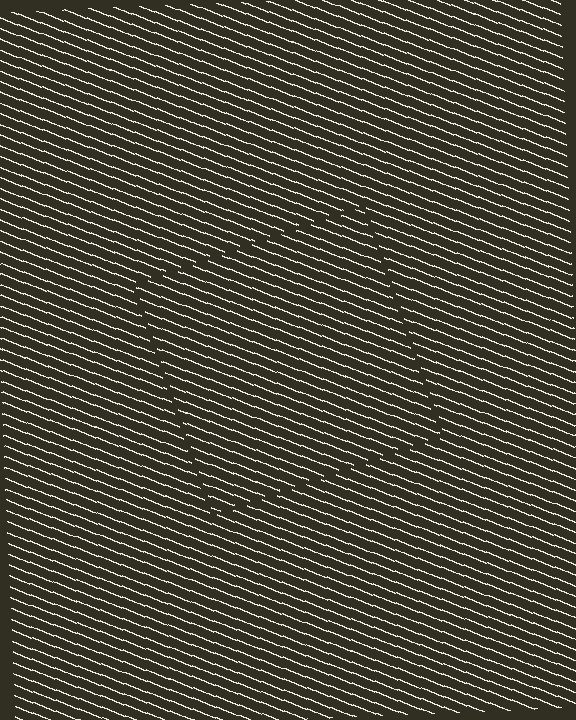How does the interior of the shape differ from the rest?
The interior of the shape contains the same grating, shifted by half a period — the contour is defined by the phase discontinuity where line-ends from the inner and outer gratings abut.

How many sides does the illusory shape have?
4 sides — the line-ends trace a square.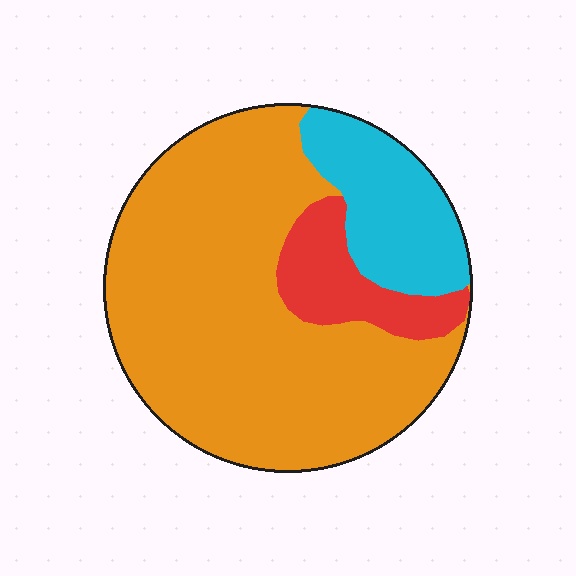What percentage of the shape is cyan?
Cyan covers about 20% of the shape.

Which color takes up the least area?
Red, at roughly 10%.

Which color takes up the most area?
Orange, at roughly 70%.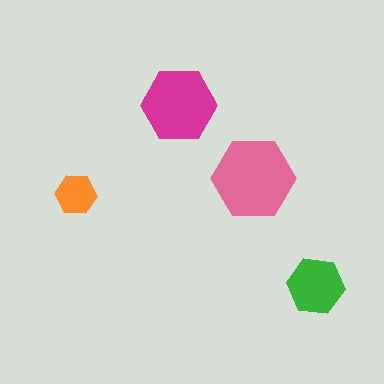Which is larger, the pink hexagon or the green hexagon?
The pink one.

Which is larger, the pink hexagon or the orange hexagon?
The pink one.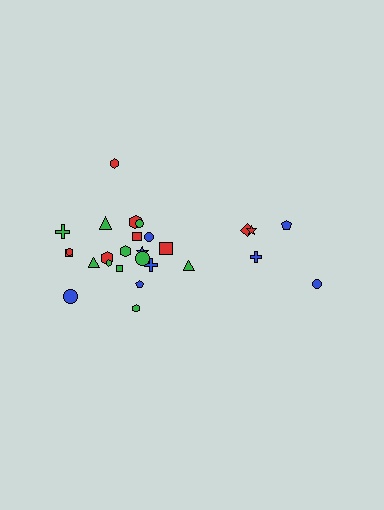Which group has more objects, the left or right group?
The left group.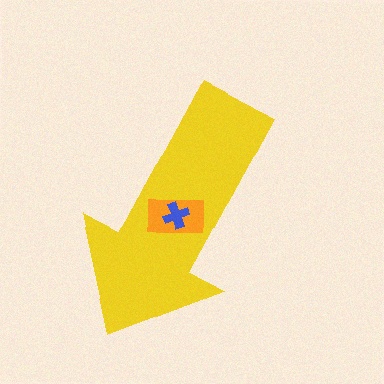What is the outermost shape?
The yellow arrow.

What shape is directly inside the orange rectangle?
The blue cross.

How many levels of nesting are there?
3.